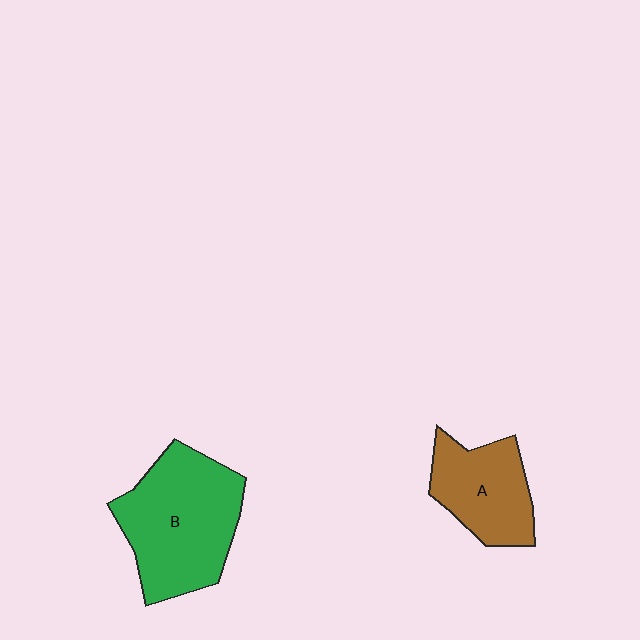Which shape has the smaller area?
Shape A (brown).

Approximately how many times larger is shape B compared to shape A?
Approximately 1.6 times.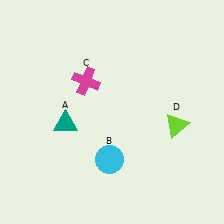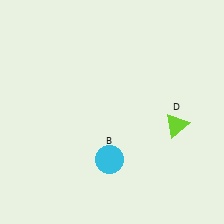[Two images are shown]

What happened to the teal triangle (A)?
The teal triangle (A) was removed in Image 2. It was in the bottom-left area of Image 1.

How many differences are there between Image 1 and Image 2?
There are 2 differences between the two images.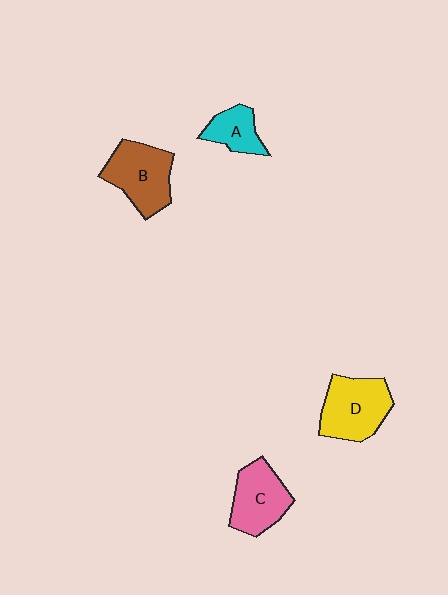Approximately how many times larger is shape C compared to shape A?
Approximately 1.6 times.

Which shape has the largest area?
Shape D (yellow).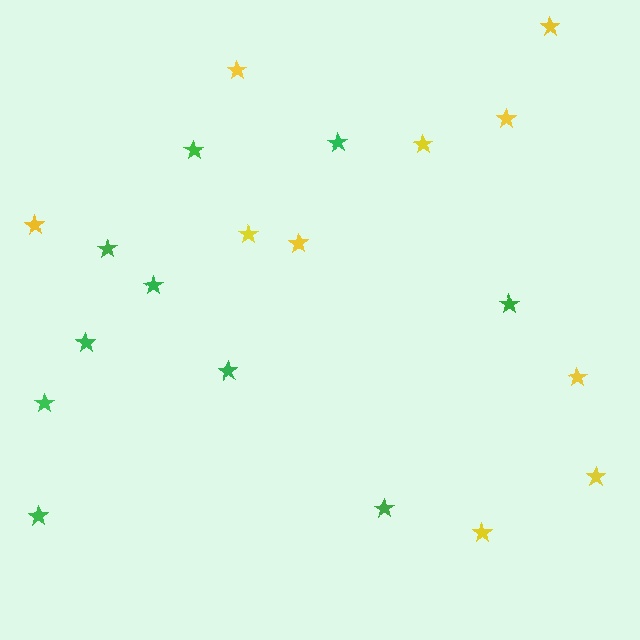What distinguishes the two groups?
There are 2 groups: one group of green stars (10) and one group of yellow stars (10).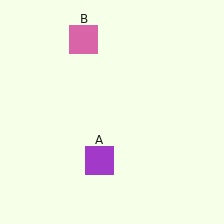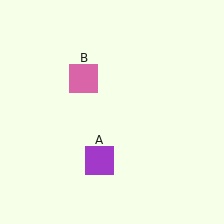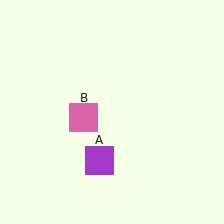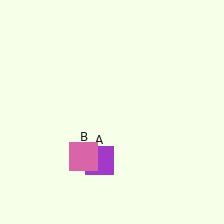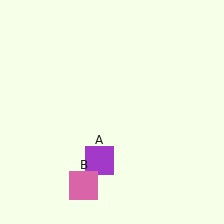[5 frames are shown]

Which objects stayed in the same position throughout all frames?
Purple square (object A) remained stationary.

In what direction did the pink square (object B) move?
The pink square (object B) moved down.